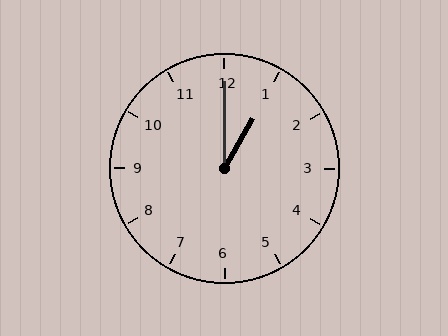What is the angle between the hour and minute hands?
Approximately 30 degrees.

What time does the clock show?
1:00.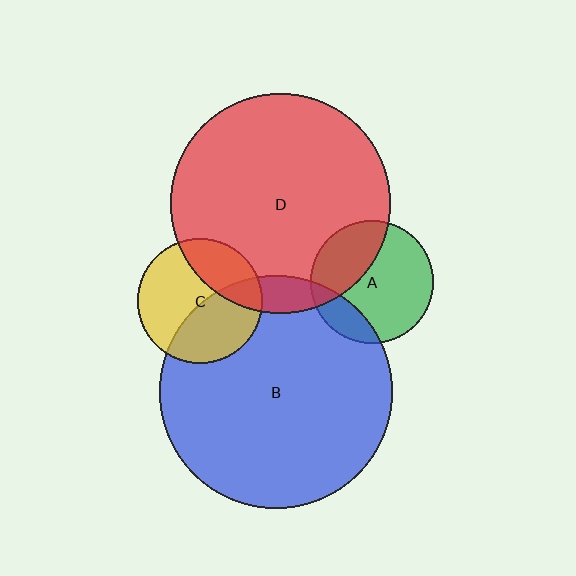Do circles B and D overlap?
Yes.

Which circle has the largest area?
Circle B (blue).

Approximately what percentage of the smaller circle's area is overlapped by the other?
Approximately 10%.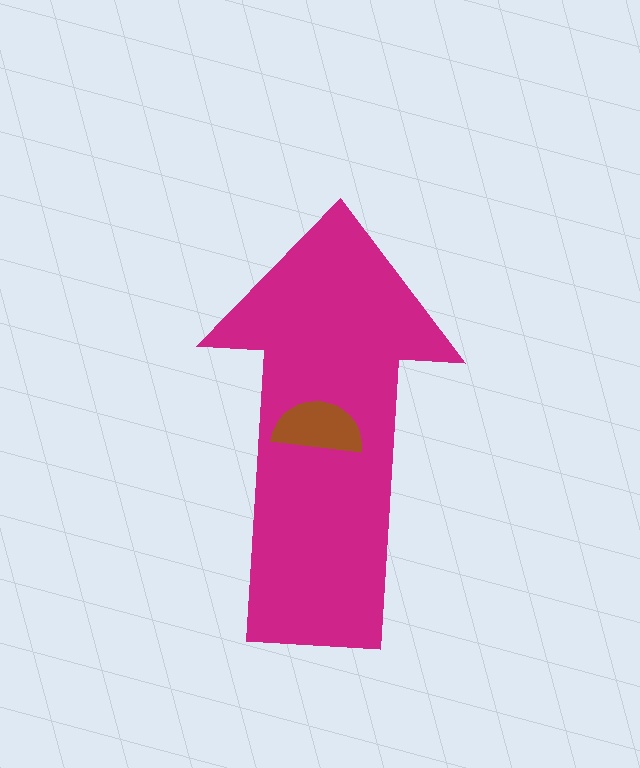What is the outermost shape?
The magenta arrow.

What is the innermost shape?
The brown semicircle.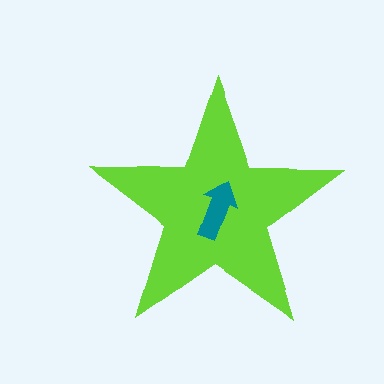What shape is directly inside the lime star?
The teal arrow.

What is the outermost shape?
The lime star.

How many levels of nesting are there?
2.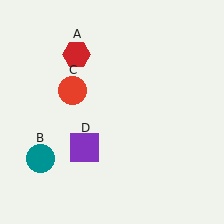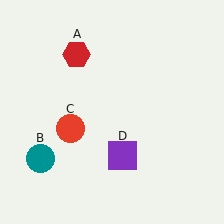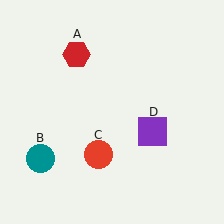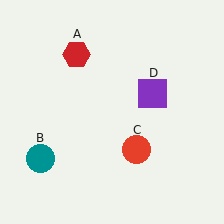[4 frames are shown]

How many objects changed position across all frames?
2 objects changed position: red circle (object C), purple square (object D).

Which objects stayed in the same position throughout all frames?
Red hexagon (object A) and teal circle (object B) remained stationary.